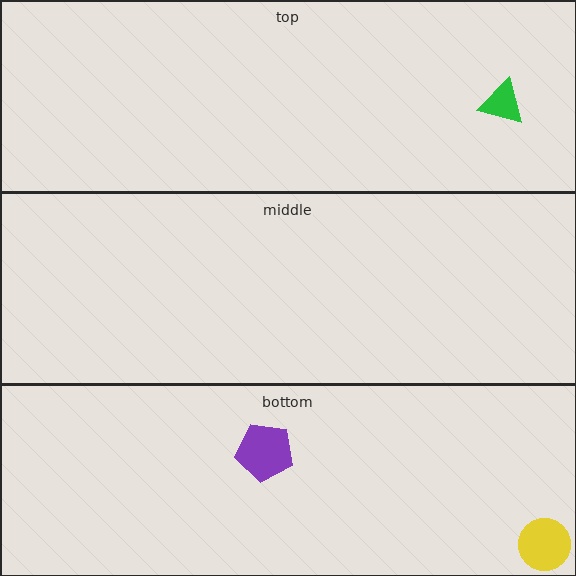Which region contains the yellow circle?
The bottom region.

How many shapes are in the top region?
1.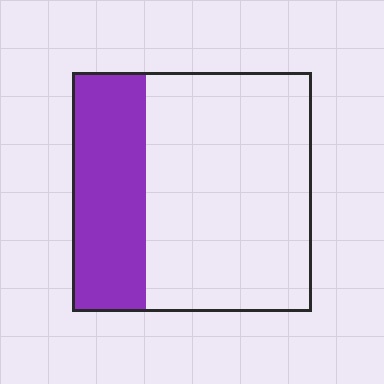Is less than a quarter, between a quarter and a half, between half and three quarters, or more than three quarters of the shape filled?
Between a quarter and a half.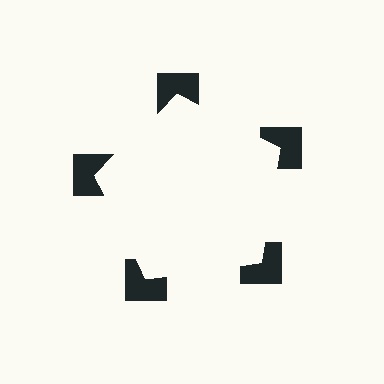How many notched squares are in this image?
There are 5 — one at each vertex of the illusory pentagon.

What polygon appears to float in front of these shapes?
An illusory pentagon — its edges are inferred from the aligned wedge cuts in the notched squares, not physically drawn.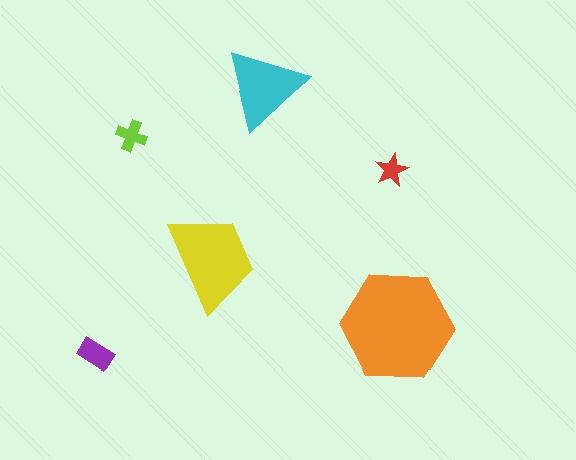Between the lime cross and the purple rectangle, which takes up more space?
The purple rectangle.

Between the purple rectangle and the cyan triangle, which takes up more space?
The cyan triangle.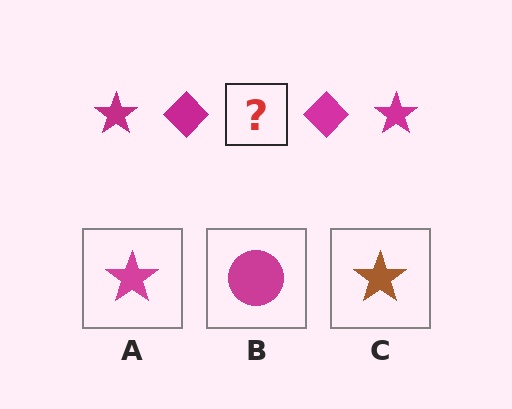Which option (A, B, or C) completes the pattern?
A.